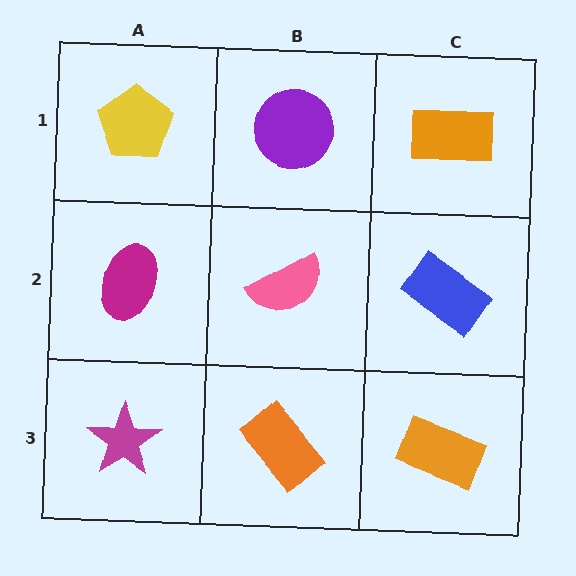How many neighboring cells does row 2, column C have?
3.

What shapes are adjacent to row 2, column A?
A yellow pentagon (row 1, column A), a magenta star (row 3, column A), a pink semicircle (row 2, column B).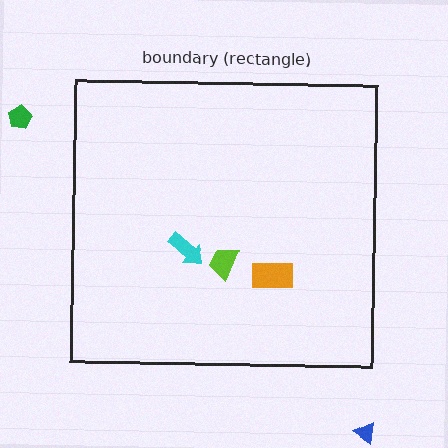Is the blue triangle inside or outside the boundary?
Outside.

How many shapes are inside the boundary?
3 inside, 2 outside.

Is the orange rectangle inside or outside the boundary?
Inside.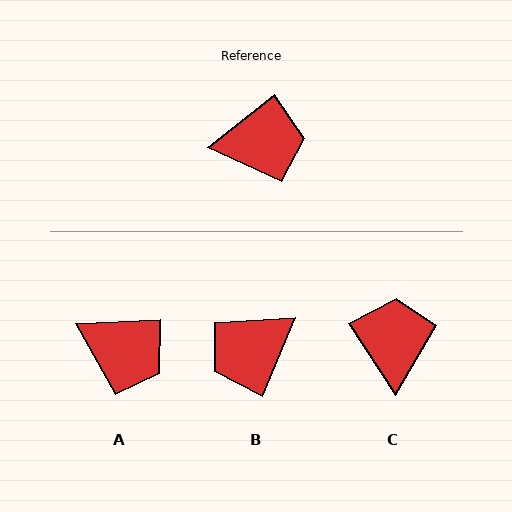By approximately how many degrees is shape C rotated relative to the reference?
Approximately 84 degrees counter-clockwise.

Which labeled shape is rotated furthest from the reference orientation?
B, about 152 degrees away.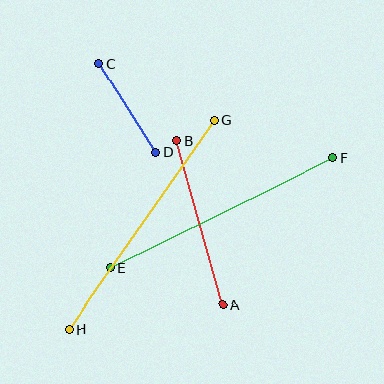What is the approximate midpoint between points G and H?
The midpoint is at approximately (142, 225) pixels.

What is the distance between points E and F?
The distance is approximately 248 pixels.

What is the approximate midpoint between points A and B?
The midpoint is at approximately (200, 223) pixels.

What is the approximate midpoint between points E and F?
The midpoint is at approximately (221, 213) pixels.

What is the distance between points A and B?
The distance is approximately 170 pixels.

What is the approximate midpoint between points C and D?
The midpoint is at approximately (127, 108) pixels.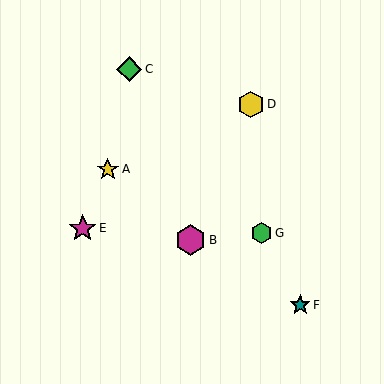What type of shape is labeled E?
Shape E is a magenta star.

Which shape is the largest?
The magenta hexagon (labeled B) is the largest.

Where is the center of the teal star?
The center of the teal star is at (300, 305).